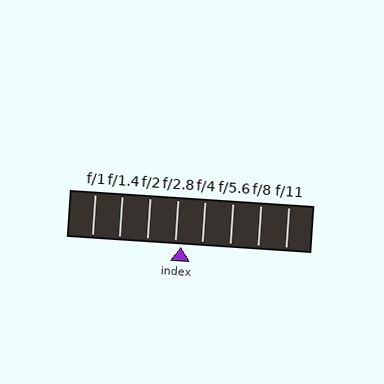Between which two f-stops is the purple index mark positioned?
The index mark is between f/2.8 and f/4.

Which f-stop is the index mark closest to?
The index mark is closest to f/2.8.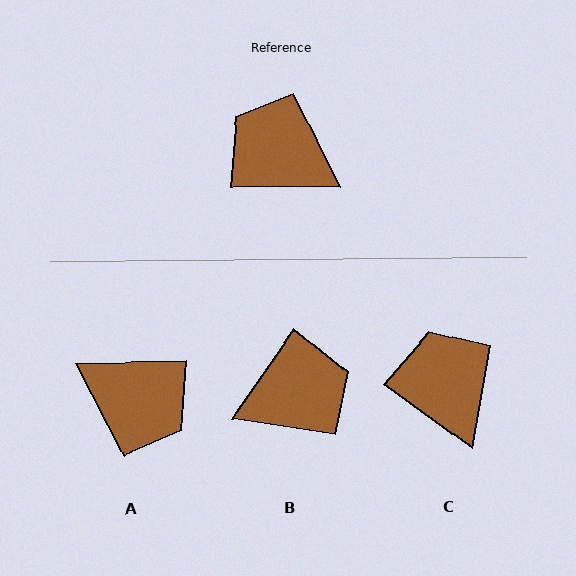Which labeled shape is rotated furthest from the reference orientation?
A, about 179 degrees away.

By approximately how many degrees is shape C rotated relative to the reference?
Approximately 36 degrees clockwise.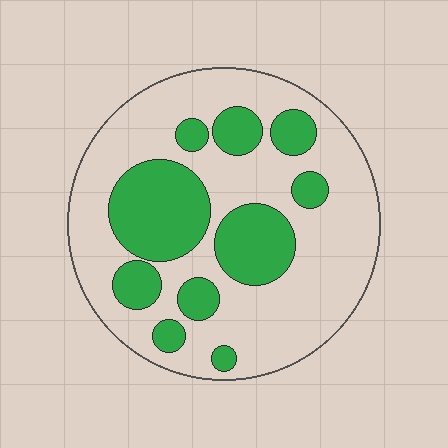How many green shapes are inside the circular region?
10.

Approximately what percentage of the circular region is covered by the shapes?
Approximately 30%.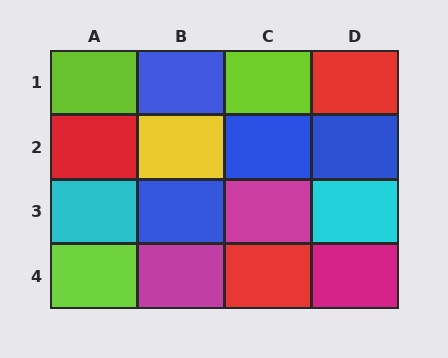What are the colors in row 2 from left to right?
Red, yellow, blue, blue.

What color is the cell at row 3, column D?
Cyan.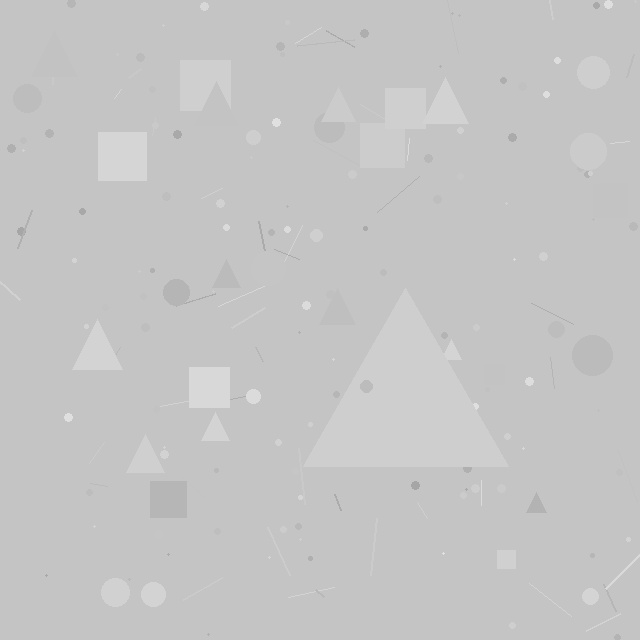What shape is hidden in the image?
A triangle is hidden in the image.